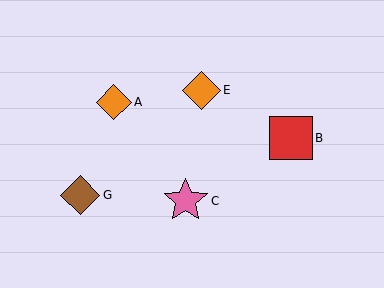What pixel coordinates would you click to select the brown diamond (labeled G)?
Click at (80, 195) to select the brown diamond G.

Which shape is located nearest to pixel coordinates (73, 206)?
The brown diamond (labeled G) at (80, 195) is nearest to that location.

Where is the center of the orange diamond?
The center of the orange diamond is at (201, 90).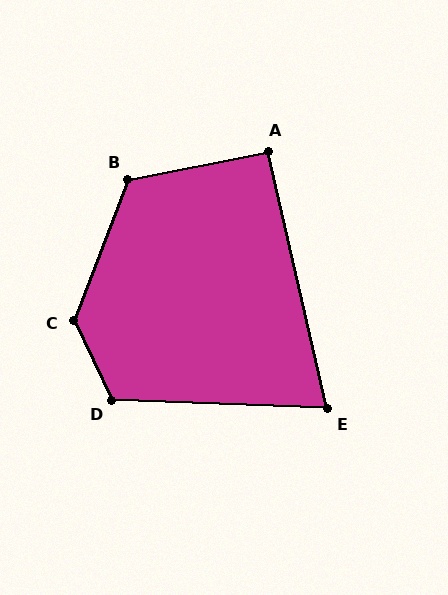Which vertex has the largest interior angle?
C, at approximately 133 degrees.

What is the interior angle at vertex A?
Approximately 92 degrees (approximately right).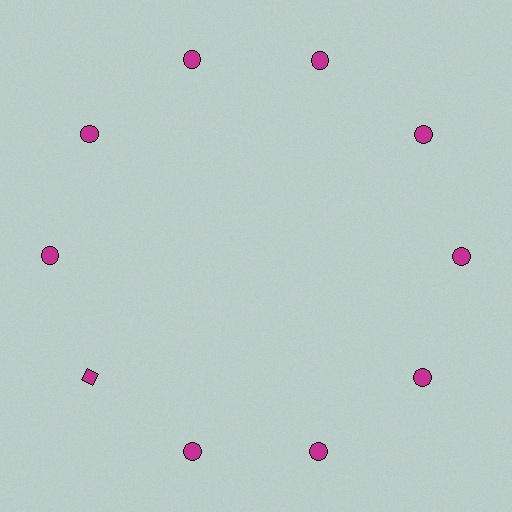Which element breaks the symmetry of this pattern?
The magenta diamond at roughly the 8 o'clock position breaks the symmetry. All other shapes are magenta circles.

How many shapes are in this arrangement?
There are 10 shapes arranged in a ring pattern.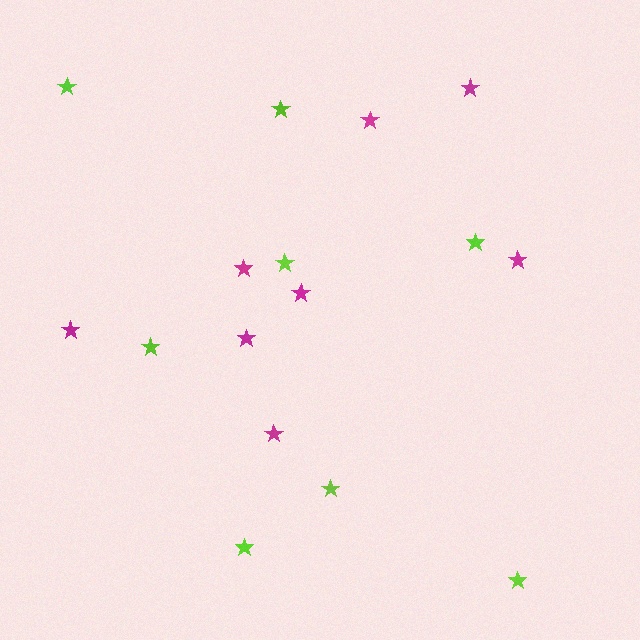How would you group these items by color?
There are 2 groups: one group of lime stars (8) and one group of magenta stars (8).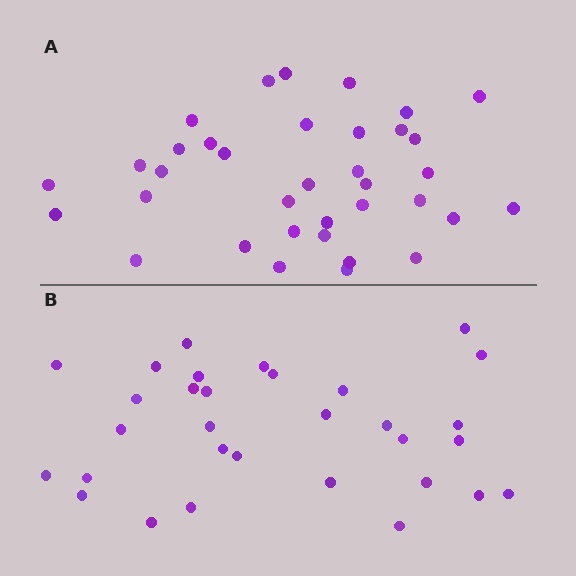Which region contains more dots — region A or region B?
Region A (the top region) has more dots.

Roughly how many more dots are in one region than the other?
Region A has about 5 more dots than region B.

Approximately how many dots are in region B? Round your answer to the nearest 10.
About 30 dots. (The exact count is 31, which rounds to 30.)